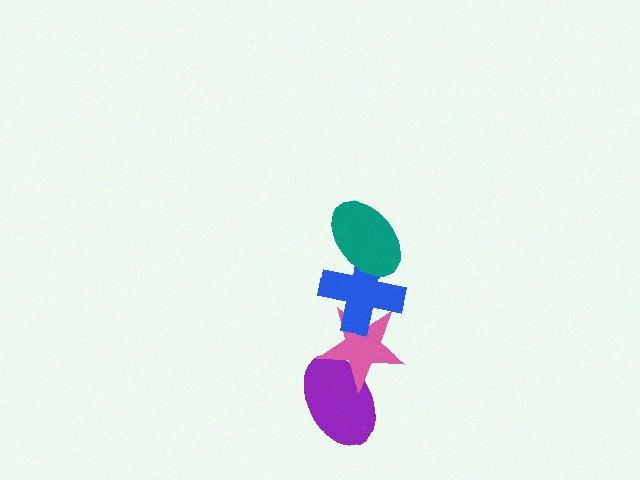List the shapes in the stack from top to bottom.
From top to bottom: the teal ellipse, the blue cross, the pink star, the purple ellipse.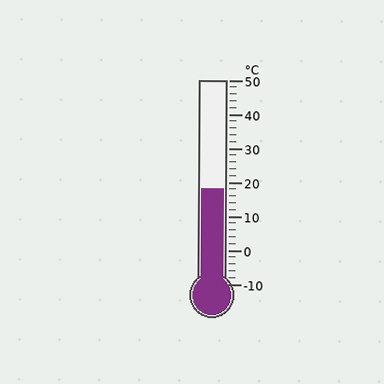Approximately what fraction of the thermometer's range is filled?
The thermometer is filled to approximately 45% of its range.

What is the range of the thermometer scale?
The thermometer scale ranges from -10°C to 50°C.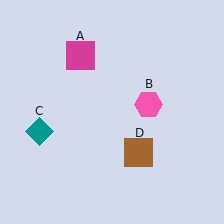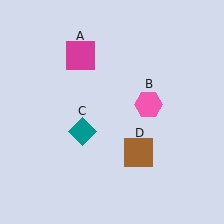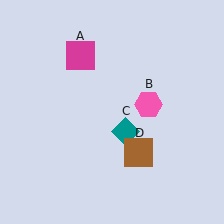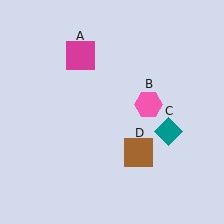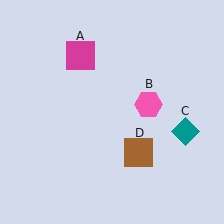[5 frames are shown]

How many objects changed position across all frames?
1 object changed position: teal diamond (object C).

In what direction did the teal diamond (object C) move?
The teal diamond (object C) moved right.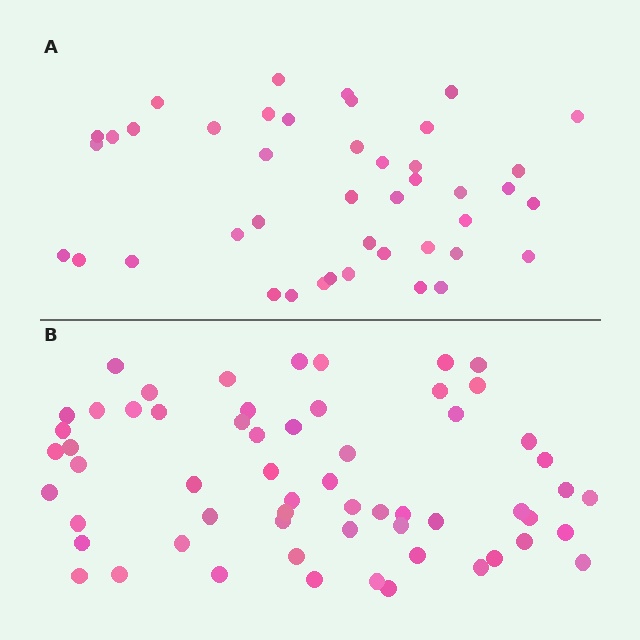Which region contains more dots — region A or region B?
Region B (the bottom region) has more dots.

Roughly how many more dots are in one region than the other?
Region B has approximately 15 more dots than region A.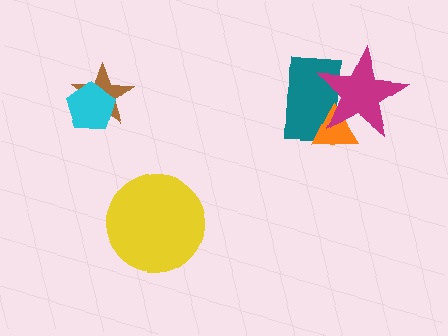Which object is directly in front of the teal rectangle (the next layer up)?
The orange triangle is directly in front of the teal rectangle.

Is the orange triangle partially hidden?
Yes, it is partially covered by another shape.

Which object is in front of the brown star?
The cyan pentagon is in front of the brown star.